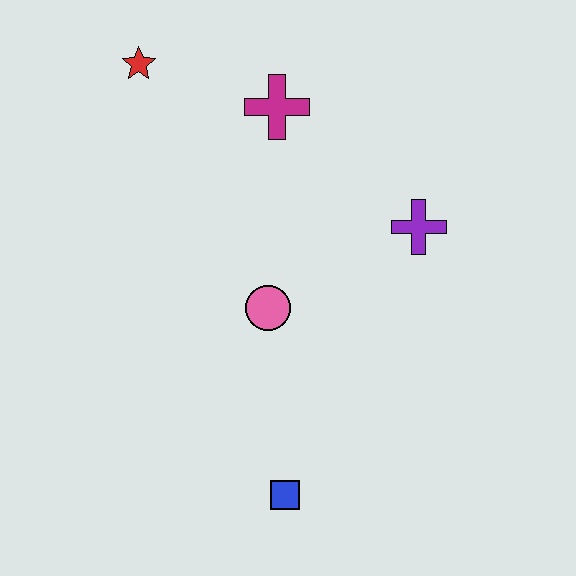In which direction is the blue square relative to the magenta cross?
The blue square is below the magenta cross.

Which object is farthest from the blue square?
The red star is farthest from the blue square.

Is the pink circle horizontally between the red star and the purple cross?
Yes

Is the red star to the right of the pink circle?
No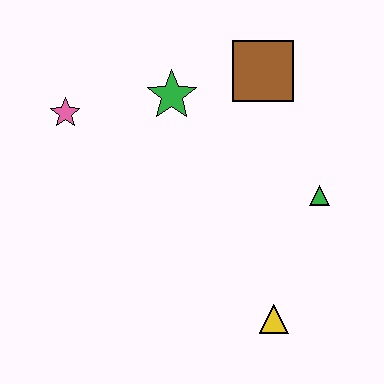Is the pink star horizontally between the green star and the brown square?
No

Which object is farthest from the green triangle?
The pink star is farthest from the green triangle.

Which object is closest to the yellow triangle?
The green triangle is closest to the yellow triangle.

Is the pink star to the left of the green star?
Yes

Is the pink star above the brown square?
No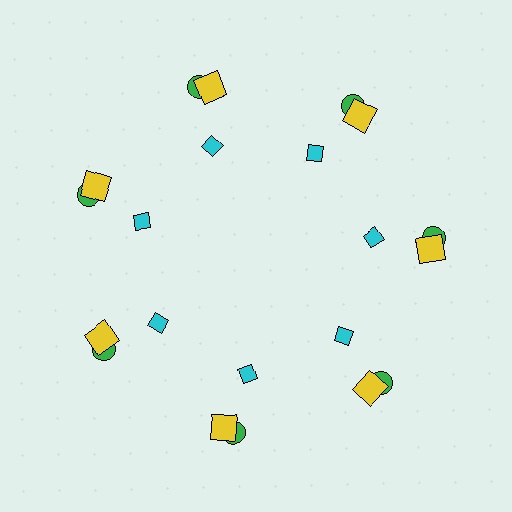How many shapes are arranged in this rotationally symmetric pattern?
There are 21 shapes, arranged in 7 groups of 3.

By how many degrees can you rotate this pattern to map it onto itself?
The pattern maps onto itself every 51 degrees of rotation.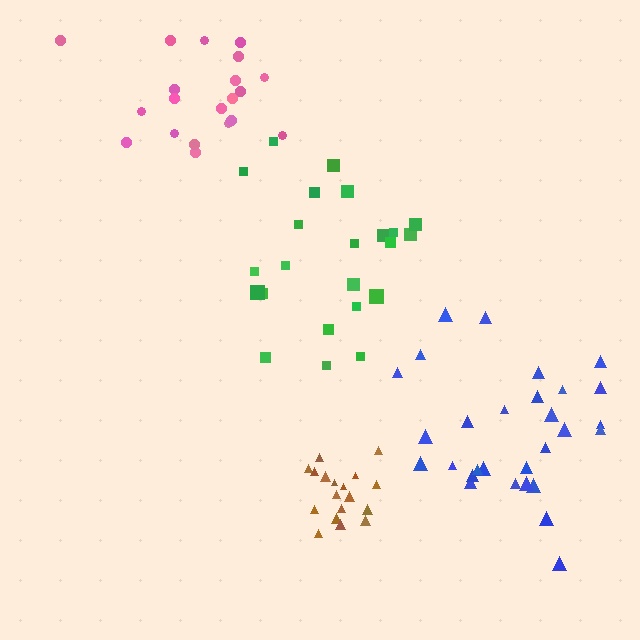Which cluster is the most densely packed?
Brown.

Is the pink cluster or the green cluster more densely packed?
Pink.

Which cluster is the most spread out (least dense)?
Green.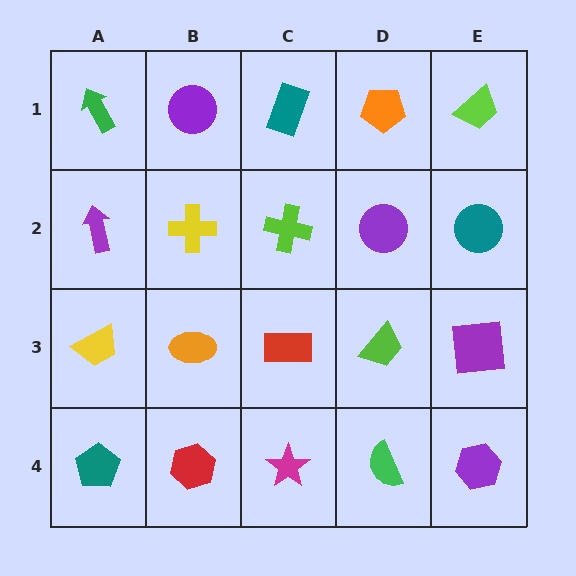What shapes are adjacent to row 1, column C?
A lime cross (row 2, column C), a purple circle (row 1, column B), an orange pentagon (row 1, column D).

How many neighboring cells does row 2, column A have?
3.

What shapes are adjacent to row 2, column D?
An orange pentagon (row 1, column D), a lime trapezoid (row 3, column D), a lime cross (row 2, column C), a teal circle (row 2, column E).